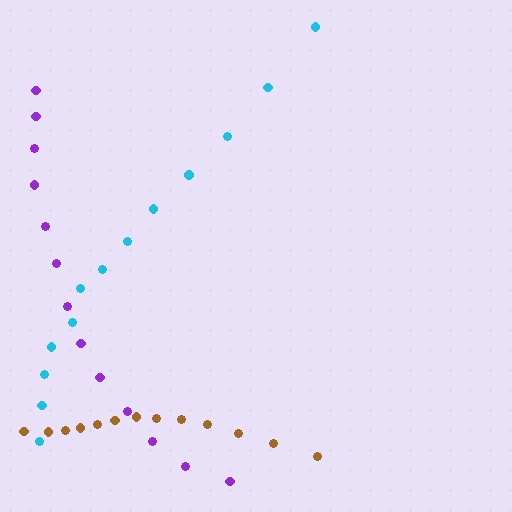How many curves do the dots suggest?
There are 3 distinct paths.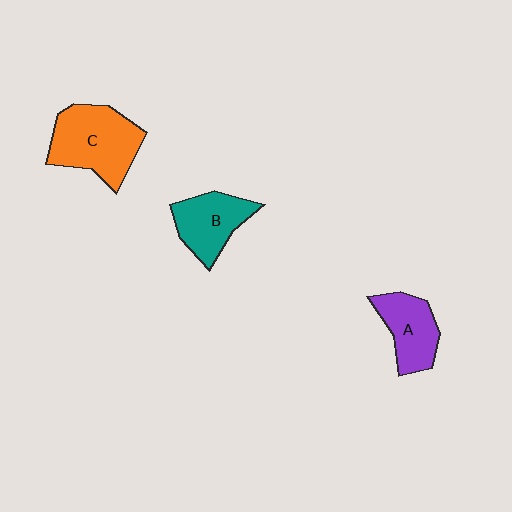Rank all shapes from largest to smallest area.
From largest to smallest: C (orange), B (teal), A (purple).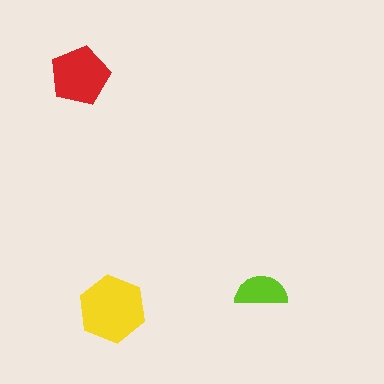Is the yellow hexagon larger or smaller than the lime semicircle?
Larger.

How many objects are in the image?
There are 3 objects in the image.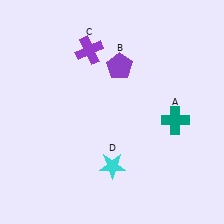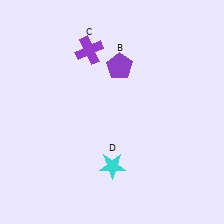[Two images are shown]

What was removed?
The teal cross (A) was removed in Image 2.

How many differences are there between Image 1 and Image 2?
There is 1 difference between the two images.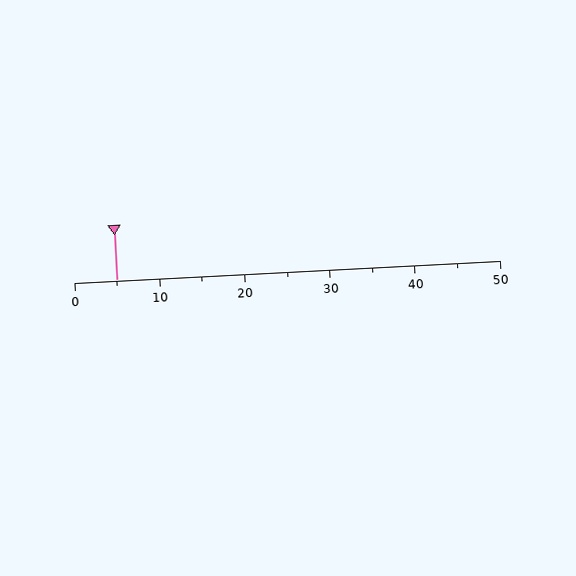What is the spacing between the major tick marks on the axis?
The major ticks are spaced 10 apart.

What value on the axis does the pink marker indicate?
The marker indicates approximately 5.